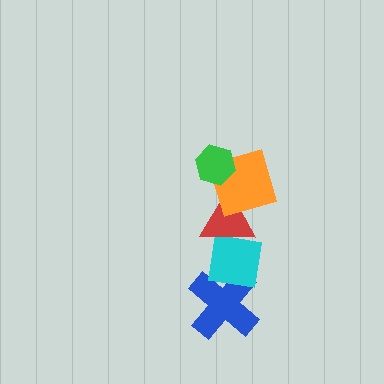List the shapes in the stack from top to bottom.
From top to bottom: the green hexagon, the orange square, the red triangle, the cyan square, the blue cross.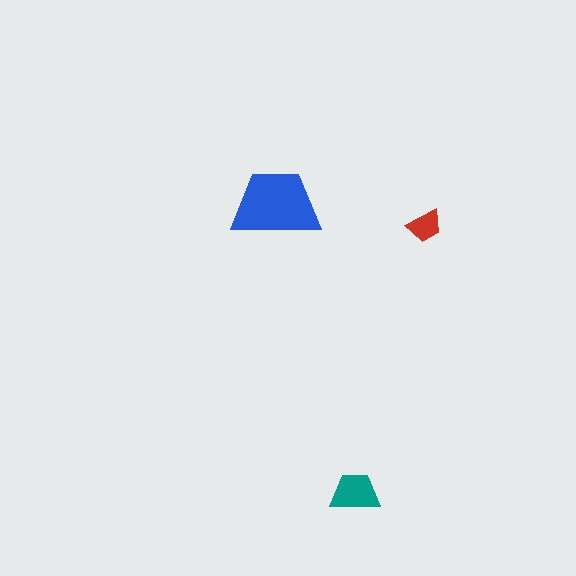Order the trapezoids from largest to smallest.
the blue one, the teal one, the red one.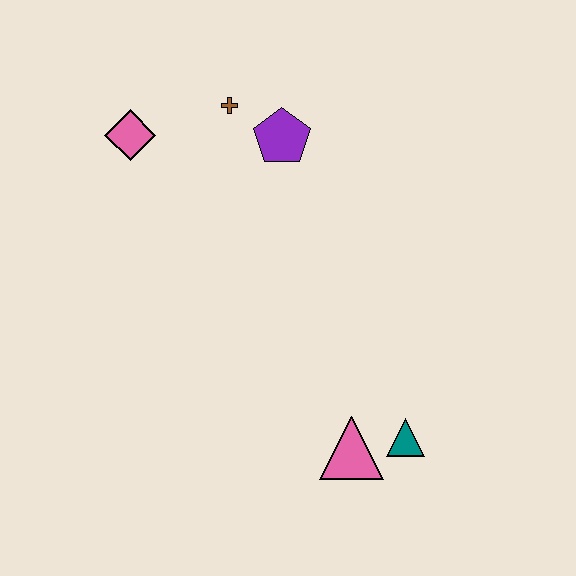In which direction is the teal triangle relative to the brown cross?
The teal triangle is below the brown cross.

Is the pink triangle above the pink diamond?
No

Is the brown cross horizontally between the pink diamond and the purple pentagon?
Yes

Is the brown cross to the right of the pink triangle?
No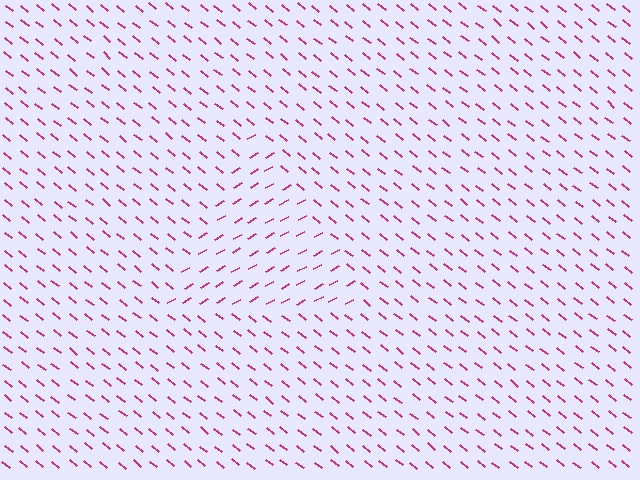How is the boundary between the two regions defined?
The boundary is defined purely by a change in line orientation (approximately 68 degrees difference). All lines are the same color and thickness.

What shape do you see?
I see a triangle.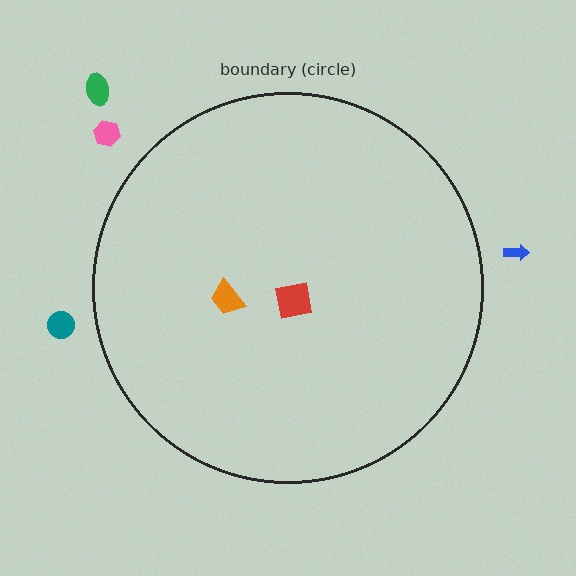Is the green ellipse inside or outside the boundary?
Outside.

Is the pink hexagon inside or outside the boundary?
Outside.